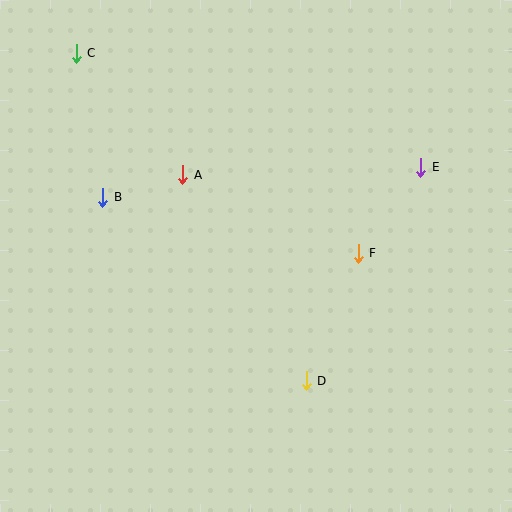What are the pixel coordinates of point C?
Point C is at (76, 53).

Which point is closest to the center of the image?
Point F at (358, 253) is closest to the center.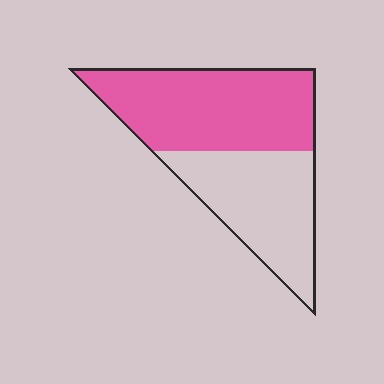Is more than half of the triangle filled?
Yes.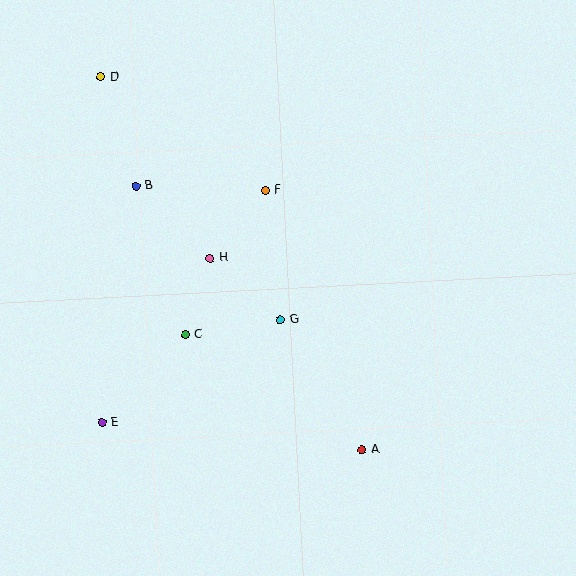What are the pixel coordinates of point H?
Point H is at (210, 258).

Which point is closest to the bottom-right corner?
Point A is closest to the bottom-right corner.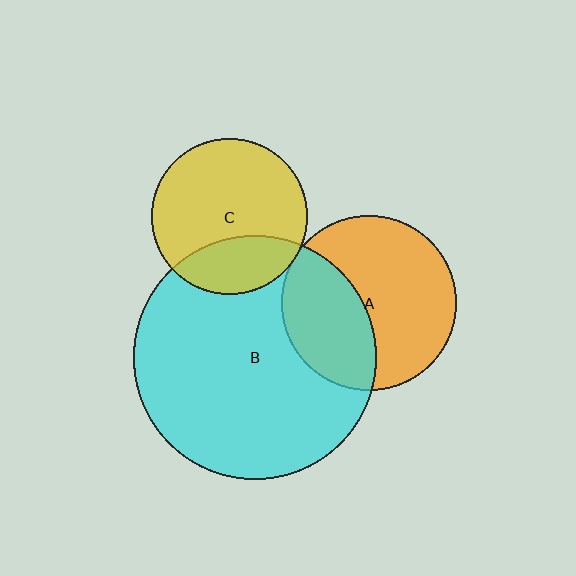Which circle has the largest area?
Circle B (cyan).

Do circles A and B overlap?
Yes.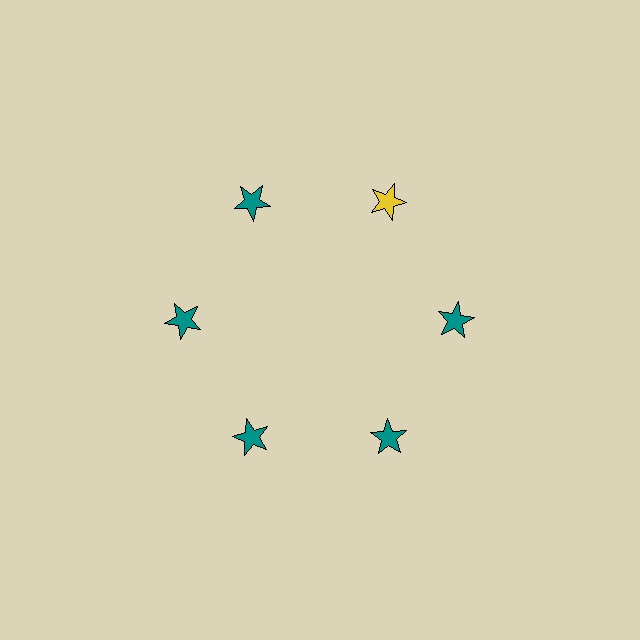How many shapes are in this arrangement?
There are 6 shapes arranged in a ring pattern.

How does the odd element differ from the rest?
It has a different color: yellow instead of teal.